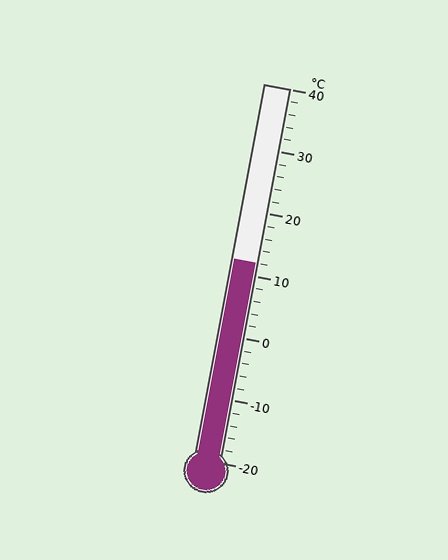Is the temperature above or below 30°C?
The temperature is below 30°C.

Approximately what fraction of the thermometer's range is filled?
The thermometer is filled to approximately 55% of its range.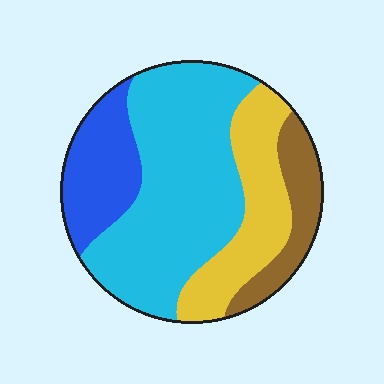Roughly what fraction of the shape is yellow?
Yellow takes up about one fifth (1/5) of the shape.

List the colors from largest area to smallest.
From largest to smallest: cyan, yellow, blue, brown.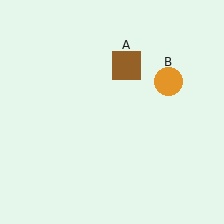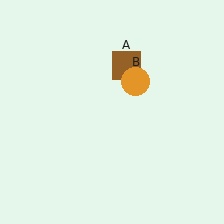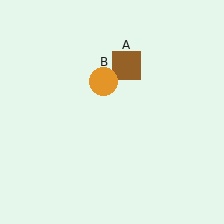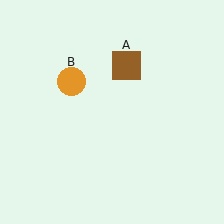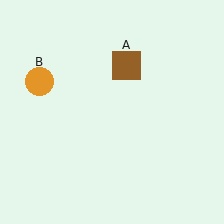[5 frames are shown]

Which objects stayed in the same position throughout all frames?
Brown square (object A) remained stationary.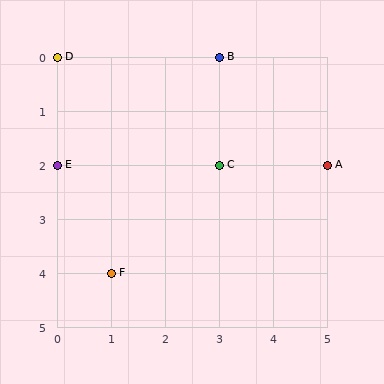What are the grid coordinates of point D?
Point D is at grid coordinates (0, 0).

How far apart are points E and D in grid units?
Points E and D are 2 rows apart.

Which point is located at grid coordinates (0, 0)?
Point D is at (0, 0).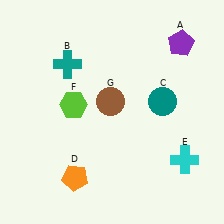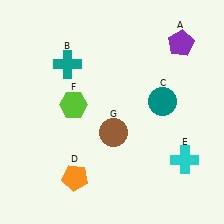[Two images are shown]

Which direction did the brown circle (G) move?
The brown circle (G) moved down.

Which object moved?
The brown circle (G) moved down.